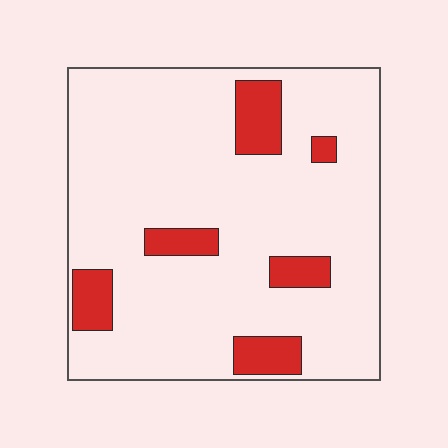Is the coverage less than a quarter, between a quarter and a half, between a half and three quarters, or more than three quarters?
Less than a quarter.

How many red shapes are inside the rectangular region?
6.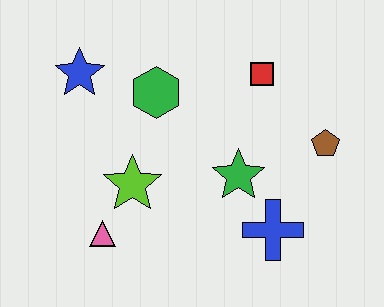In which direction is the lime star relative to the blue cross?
The lime star is to the left of the blue cross.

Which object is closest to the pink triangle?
The lime star is closest to the pink triangle.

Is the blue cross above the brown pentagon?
No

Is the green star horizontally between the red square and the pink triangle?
Yes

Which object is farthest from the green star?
The blue star is farthest from the green star.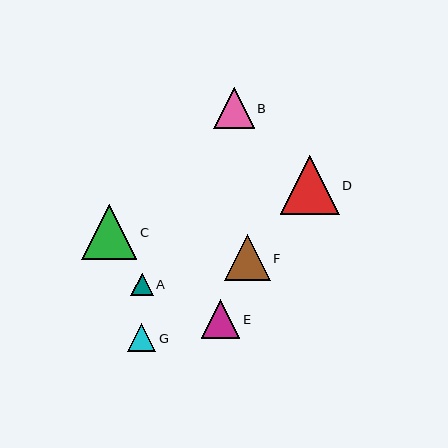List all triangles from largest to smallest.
From largest to smallest: D, C, F, B, E, G, A.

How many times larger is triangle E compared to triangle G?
Triangle E is approximately 1.4 times the size of triangle G.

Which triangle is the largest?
Triangle D is the largest with a size of approximately 59 pixels.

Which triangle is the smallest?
Triangle A is the smallest with a size of approximately 22 pixels.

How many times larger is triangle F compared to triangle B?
Triangle F is approximately 1.1 times the size of triangle B.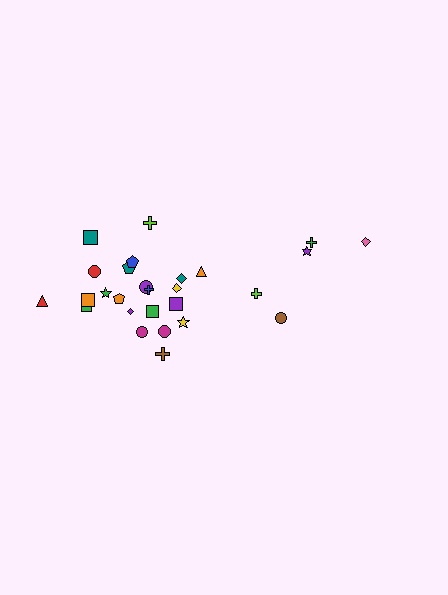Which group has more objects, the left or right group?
The left group.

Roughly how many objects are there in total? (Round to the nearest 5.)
Roughly 25 objects in total.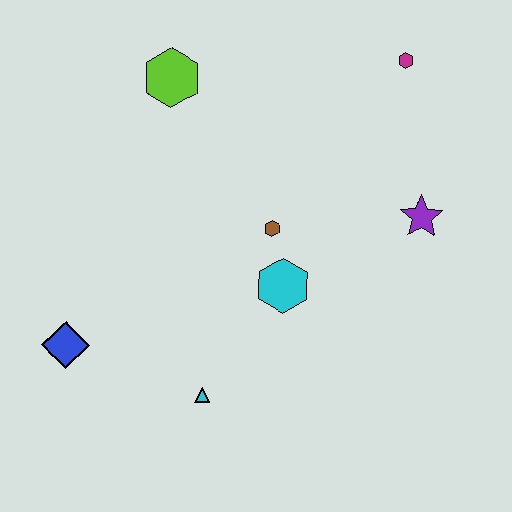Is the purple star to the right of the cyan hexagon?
Yes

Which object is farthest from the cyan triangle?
The magenta hexagon is farthest from the cyan triangle.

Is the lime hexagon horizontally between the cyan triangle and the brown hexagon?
No